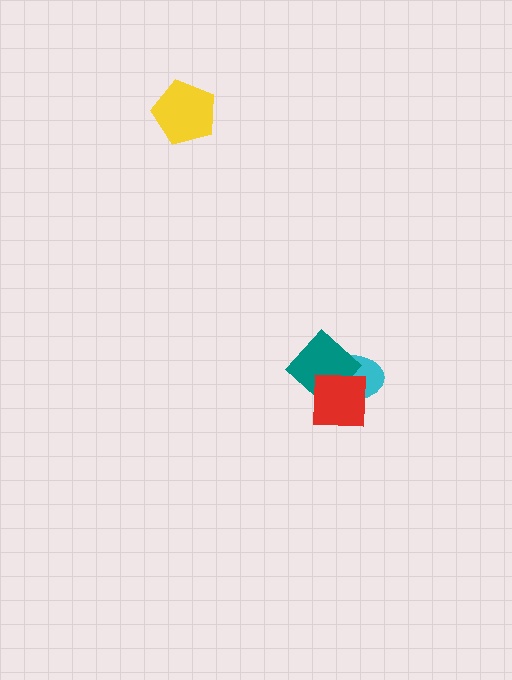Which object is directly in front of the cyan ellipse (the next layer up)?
The teal diamond is directly in front of the cyan ellipse.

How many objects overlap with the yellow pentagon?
0 objects overlap with the yellow pentagon.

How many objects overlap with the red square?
2 objects overlap with the red square.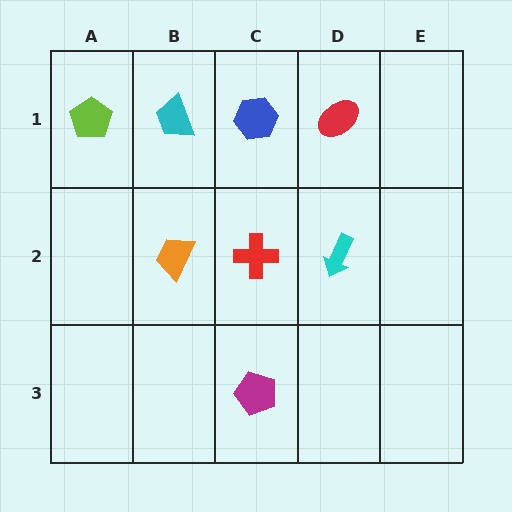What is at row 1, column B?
A cyan trapezoid.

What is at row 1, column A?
A lime pentagon.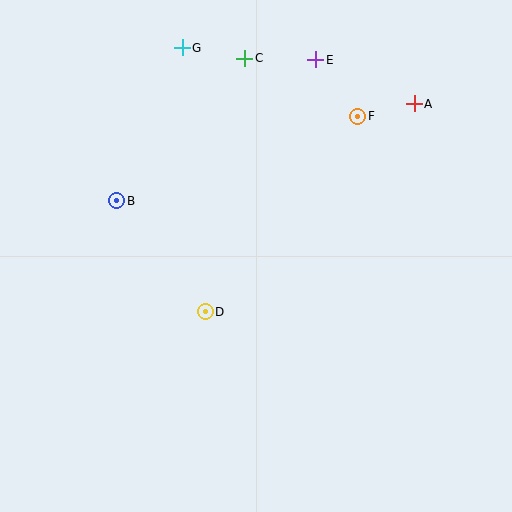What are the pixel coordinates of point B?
Point B is at (117, 201).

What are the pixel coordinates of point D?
Point D is at (205, 312).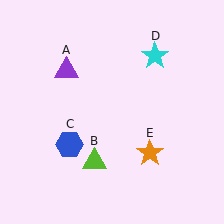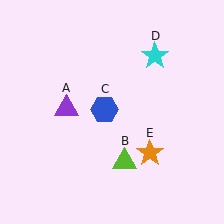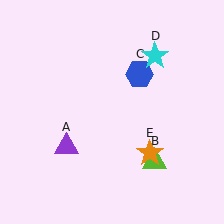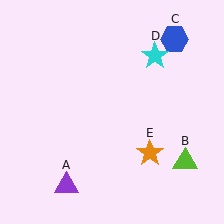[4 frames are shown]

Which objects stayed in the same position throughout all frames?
Cyan star (object D) and orange star (object E) remained stationary.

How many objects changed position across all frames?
3 objects changed position: purple triangle (object A), lime triangle (object B), blue hexagon (object C).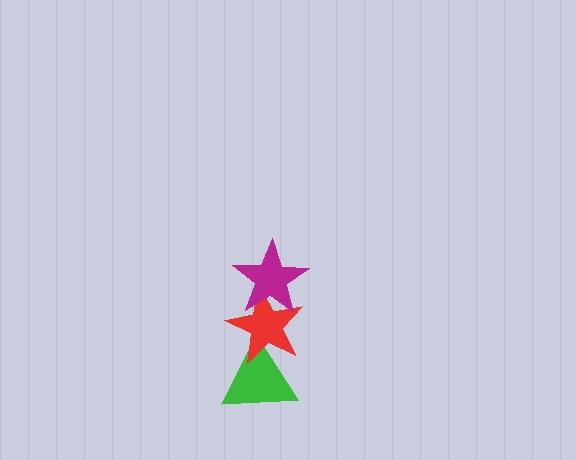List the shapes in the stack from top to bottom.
From top to bottom: the magenta star, the red star, the green triangle.